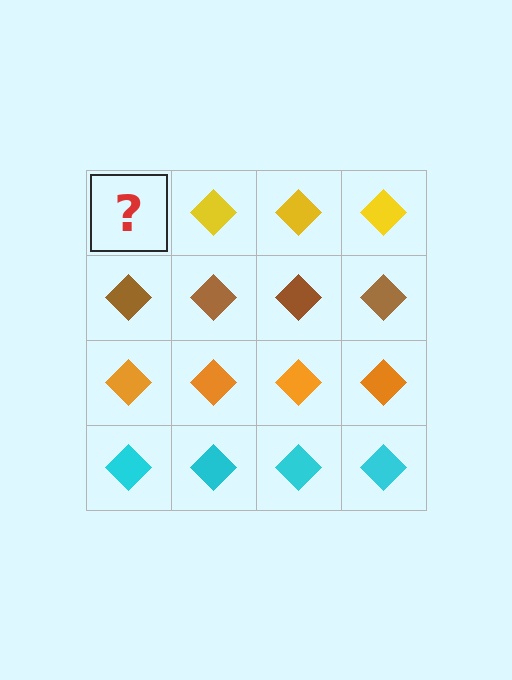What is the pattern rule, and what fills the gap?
The rule is that each row has a consistent color. The gap should be filled with a yellow diamond.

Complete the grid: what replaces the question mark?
The question mark should be replaced with a yellow diamond.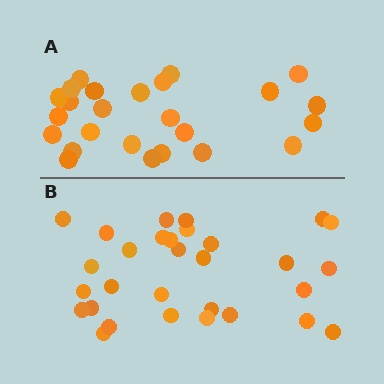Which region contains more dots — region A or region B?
Region B (the bottom region) has more dots.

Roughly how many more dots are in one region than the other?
Region B has about 5 more dots than region A.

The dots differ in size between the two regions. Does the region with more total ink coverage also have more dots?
No. Region A has more total ink coverage because its dots are larger, but region B actually contains more individual dots. Total area can be misleading — the number of items is what matters here.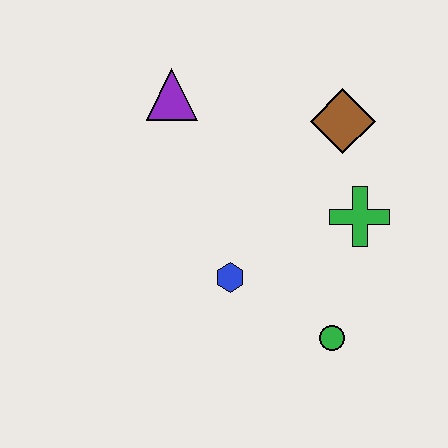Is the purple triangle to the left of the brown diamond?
Yes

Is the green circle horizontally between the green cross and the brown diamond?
No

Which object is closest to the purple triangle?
The brown diamond is closest to the purple triangle.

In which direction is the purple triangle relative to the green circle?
The purple triangle is above the green circle.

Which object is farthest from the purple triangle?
The green circle is farthest from the purple triangle.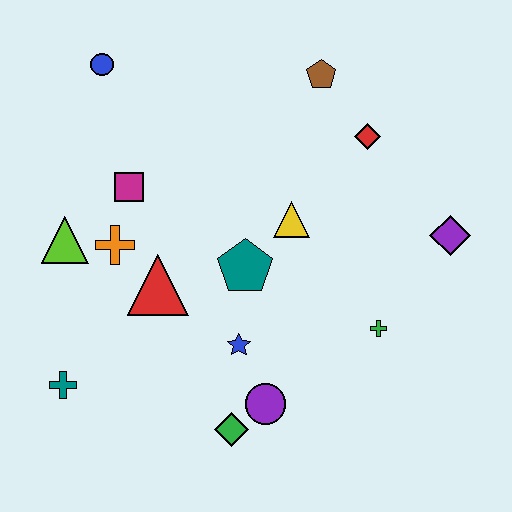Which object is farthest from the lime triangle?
The purple diamond is farthest from the lime triangle.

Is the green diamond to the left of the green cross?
Yes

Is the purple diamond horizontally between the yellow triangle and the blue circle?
No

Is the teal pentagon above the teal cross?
Yes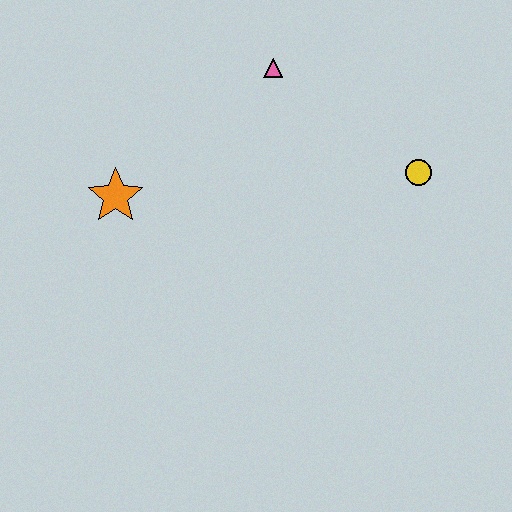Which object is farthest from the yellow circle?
The orange star is farthest from the yellow circle.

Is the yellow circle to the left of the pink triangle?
No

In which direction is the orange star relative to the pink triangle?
The orange star is to the left of the pink triangle.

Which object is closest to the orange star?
The pink triangle is closest to the orange star.